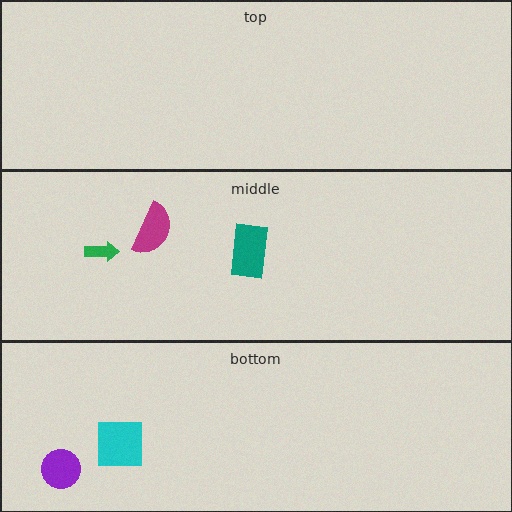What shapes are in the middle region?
The green arrow, the magenta semicircle, the teal rectangle.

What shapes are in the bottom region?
The cyan square, the purple circle.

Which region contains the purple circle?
The bottom region.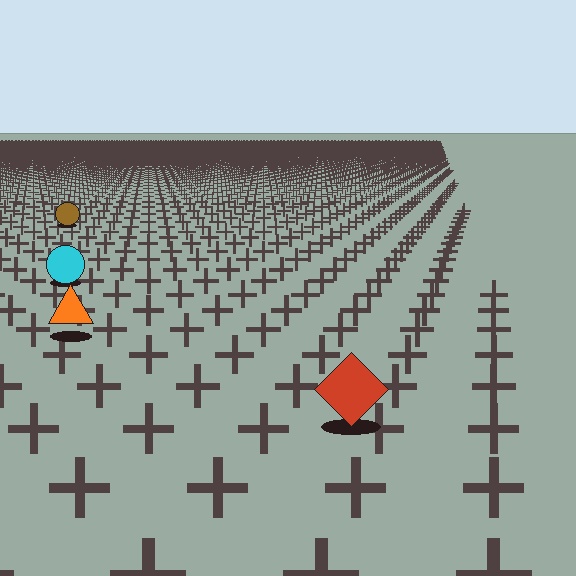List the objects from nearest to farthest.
From nearest to farthest: the red diamond, the orange triangle, the cyan circle, the brown circle.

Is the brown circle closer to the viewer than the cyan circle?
No. The cyan circle is closer — you can tell from the texture gradient: the ground texture is coarser near it.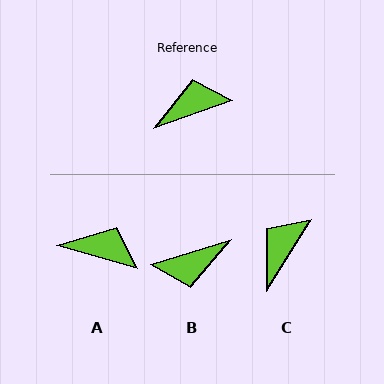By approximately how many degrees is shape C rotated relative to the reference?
Approximately 39 degrees counter-clockwise.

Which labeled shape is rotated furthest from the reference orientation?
B, about 178 degrees away.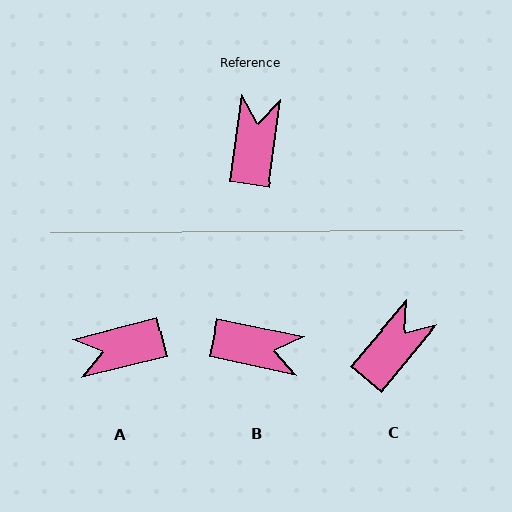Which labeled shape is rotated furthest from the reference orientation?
A, about 112 degrees away.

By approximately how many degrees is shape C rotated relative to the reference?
Approximately 31 degrees clockwise.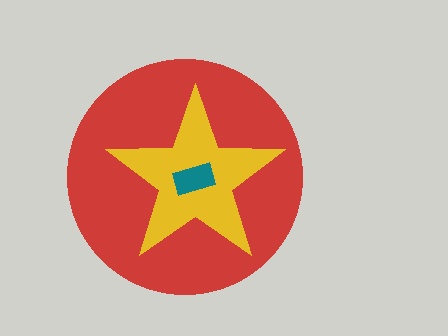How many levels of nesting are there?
3.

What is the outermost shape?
The red circle.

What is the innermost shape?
The teal rectangle.